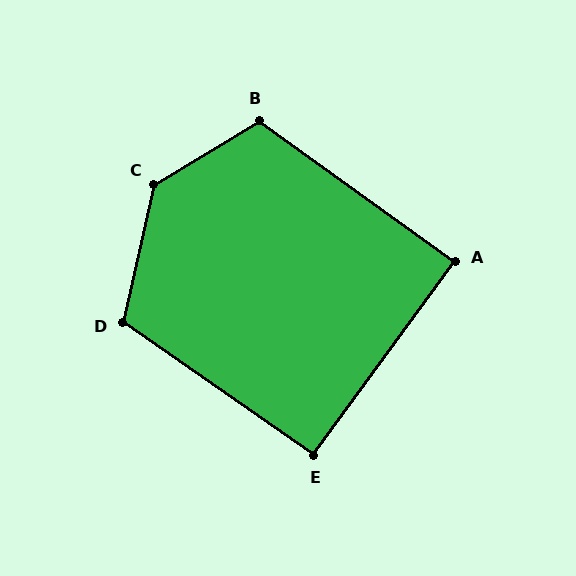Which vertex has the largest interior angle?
C, at approximately 134 degrees.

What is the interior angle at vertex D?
Approximately 112 degrees (obtuse).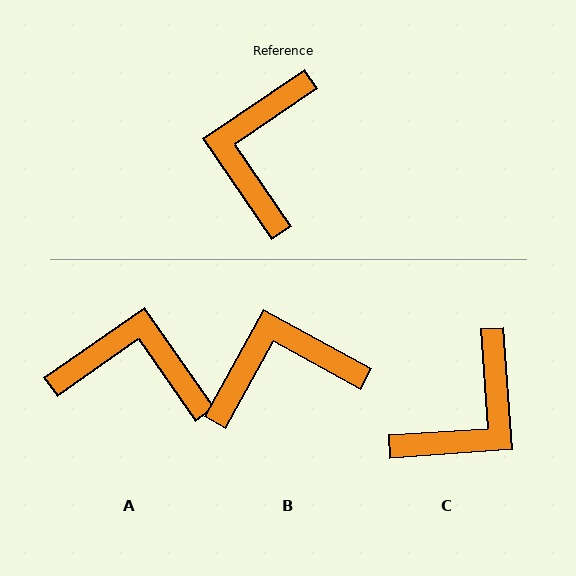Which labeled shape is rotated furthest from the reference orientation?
C, about 150 degrees away.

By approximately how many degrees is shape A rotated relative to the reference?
Approximately 89 degrees clockwise.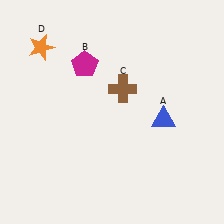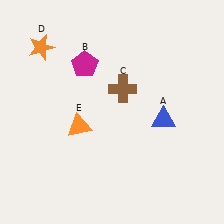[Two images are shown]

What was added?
An orange triangle (E) was added in Image 2.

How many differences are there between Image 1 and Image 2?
There is 1 difference between the two images.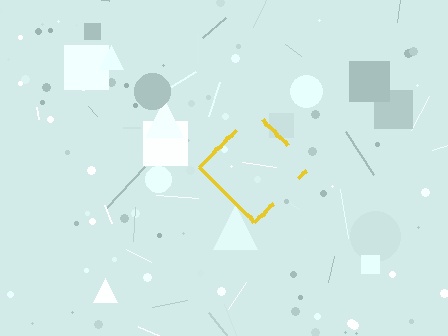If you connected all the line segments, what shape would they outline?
They would outline a diamond.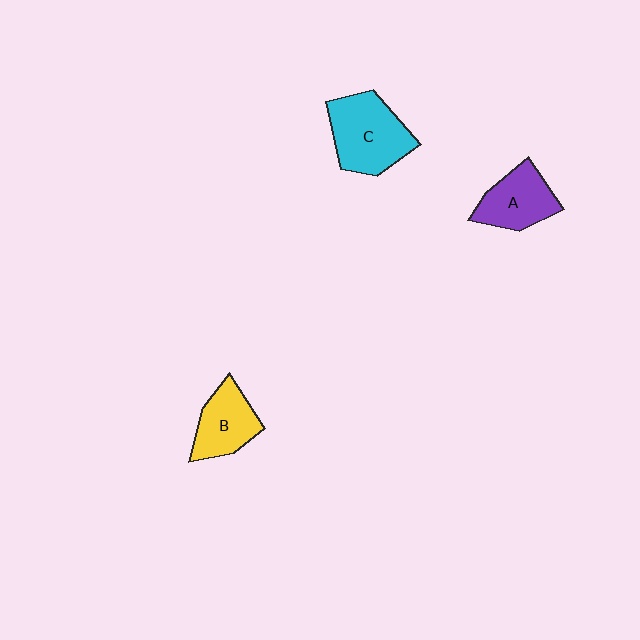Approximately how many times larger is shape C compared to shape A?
Approximately 1.4 times.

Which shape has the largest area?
Shape C (cyan).